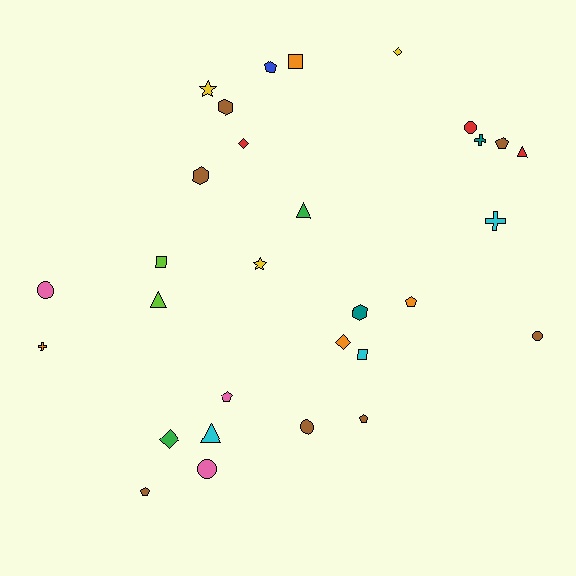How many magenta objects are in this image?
There are no magenta objects.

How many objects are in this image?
There are 30 objects.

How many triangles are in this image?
There are 4 triangles.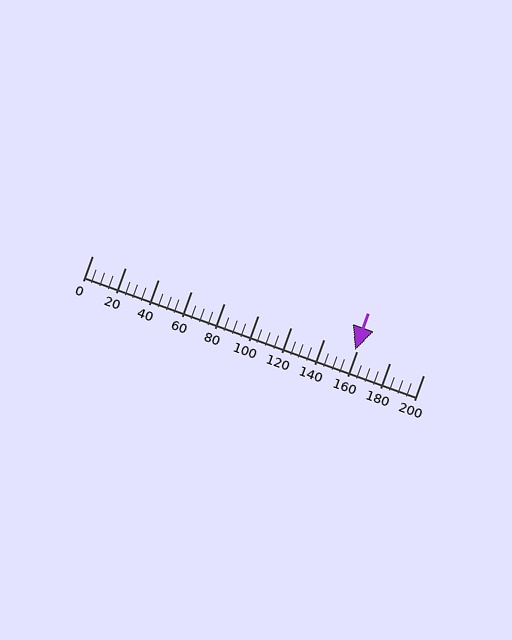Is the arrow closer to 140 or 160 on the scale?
The arrow is closer to 160.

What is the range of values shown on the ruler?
The ruler shows values from 0 to 200.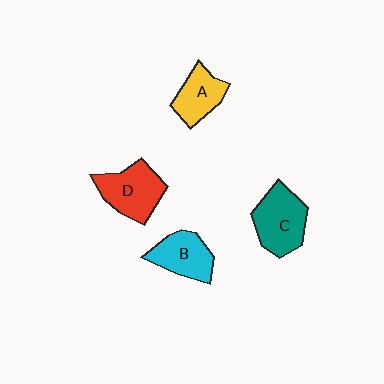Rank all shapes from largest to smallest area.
From largest to smallest: C (teal), D (red), B (cyan), A (yellow).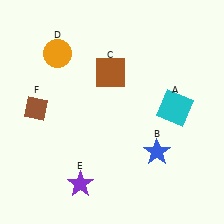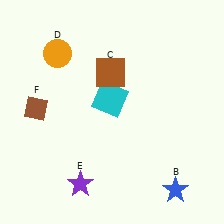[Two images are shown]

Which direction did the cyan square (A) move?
The cyan square (A) moved left.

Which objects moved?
The objects that moved are: the cyan square (A), the blue star (B).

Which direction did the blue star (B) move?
The blue star (B) moved down.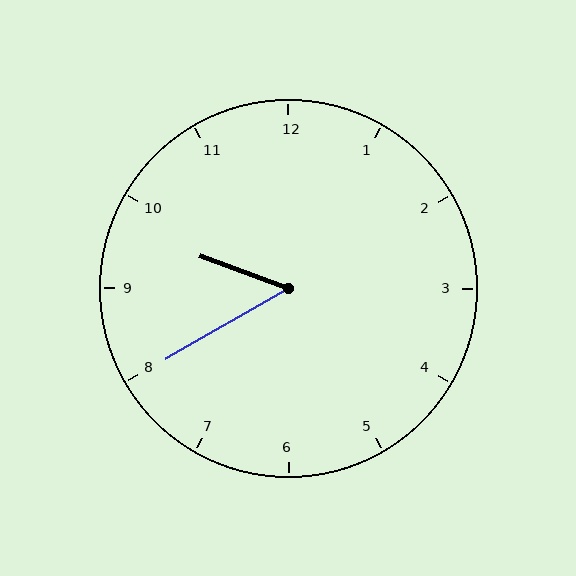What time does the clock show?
9:40.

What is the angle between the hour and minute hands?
Approximately 50 degrees.